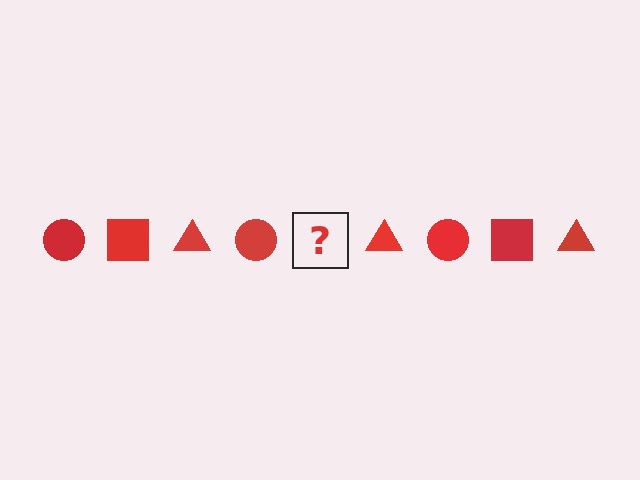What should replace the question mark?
The question mark should be replaced with a red square.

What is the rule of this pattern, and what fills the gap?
The rule is that the pattern cycles through circle, square, triangle shapes in red. The gap should be filled with a red square.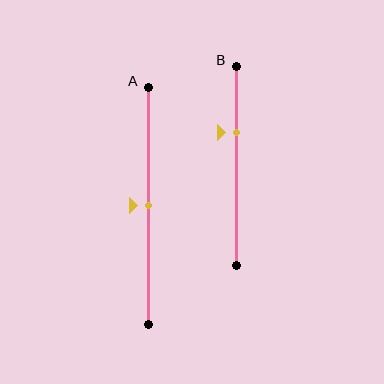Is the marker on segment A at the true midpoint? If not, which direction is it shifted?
Yes, the marker on segment A is at the true midpoint.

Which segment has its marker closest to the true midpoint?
Segment A has its marker closest to the true midpoint.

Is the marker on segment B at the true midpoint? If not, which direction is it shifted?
No, the marker on segment B is shifted upward by about 17% of the segment length.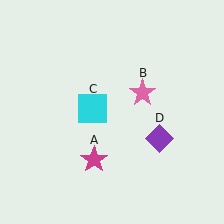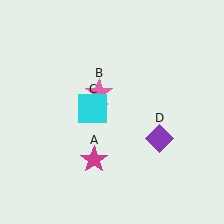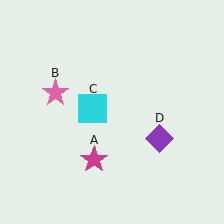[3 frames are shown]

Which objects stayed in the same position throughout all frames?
Magenta star (object A) and cyan square (object C) and purple diamond (object D) remained stationary.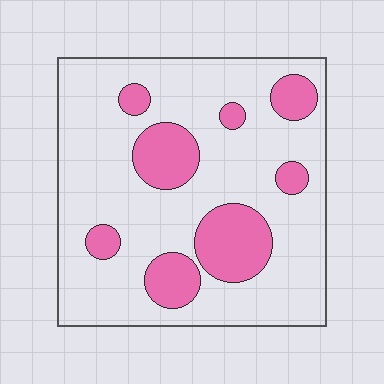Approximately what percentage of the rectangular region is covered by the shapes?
Approximately 20%.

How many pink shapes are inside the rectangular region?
8.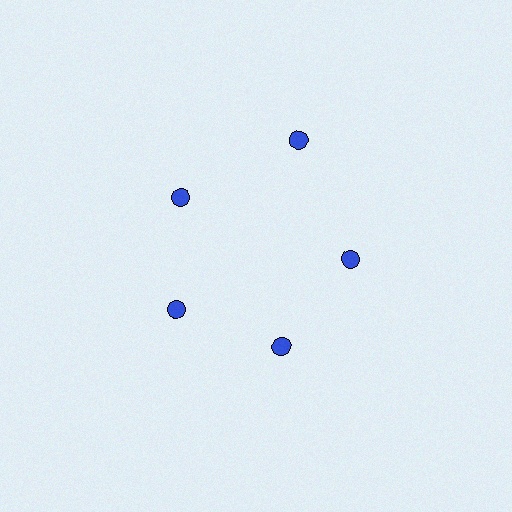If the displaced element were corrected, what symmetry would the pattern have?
It would have 5-fold rotational symmetry — the pattern would map onto itself every 72 degrees.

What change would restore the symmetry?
The symmetry would be restored by moving it inward, back onto the ring so that all 5 circles sit at equal angles and equal distance from the center.